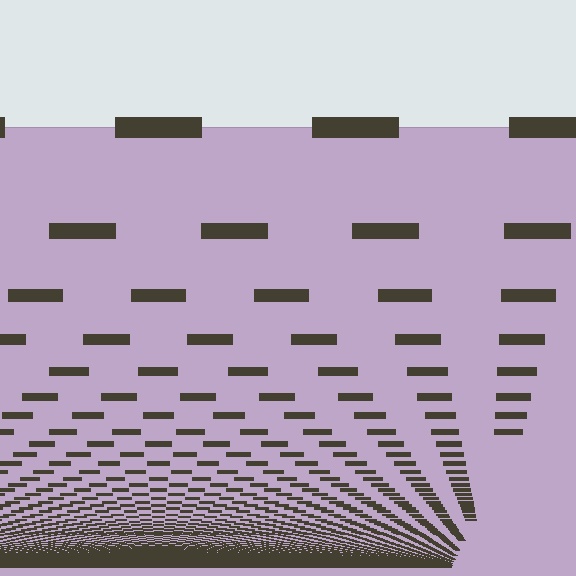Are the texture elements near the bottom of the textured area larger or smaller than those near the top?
Smaller. The gradient is inverted — elements near the bottom are smaller and denser.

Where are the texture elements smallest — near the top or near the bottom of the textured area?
Near the bottom.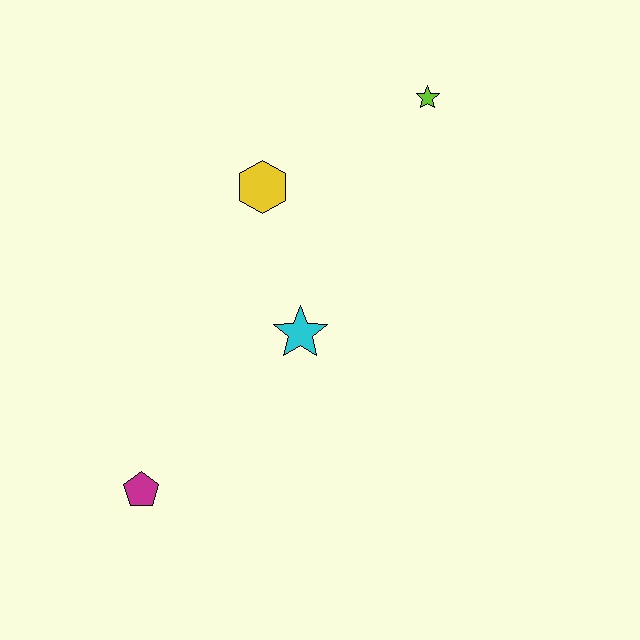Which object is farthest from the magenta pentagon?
The lime star is farthest from the magenta pentagon.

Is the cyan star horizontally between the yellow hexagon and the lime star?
Yes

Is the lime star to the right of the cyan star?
Yes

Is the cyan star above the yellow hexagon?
No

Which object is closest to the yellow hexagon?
The cyan star is closest to the yellow hexagon.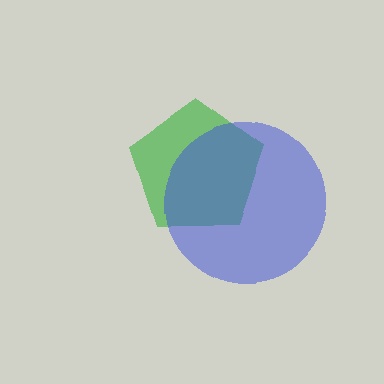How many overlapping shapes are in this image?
There are 2 overlapping shapes in the image.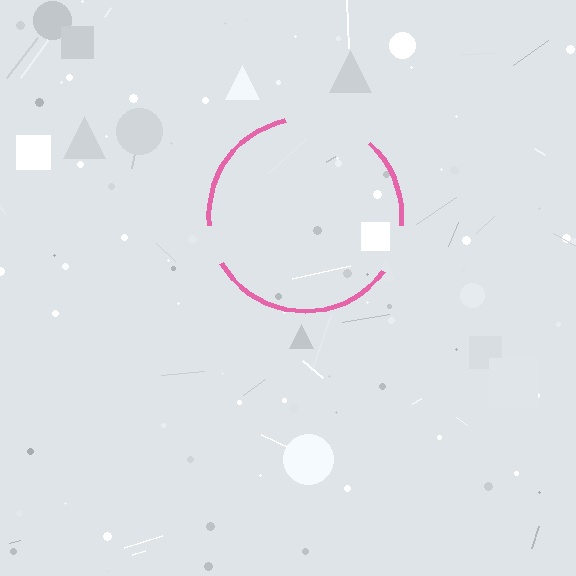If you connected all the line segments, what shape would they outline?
They would outline a circle.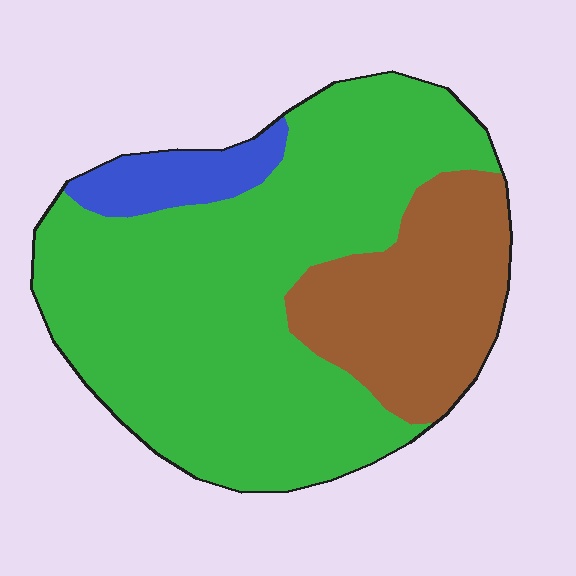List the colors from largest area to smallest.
From largest to smallest: green, brown, blue.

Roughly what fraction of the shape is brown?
Brown takes up about one quarter (1/4) of the shape.